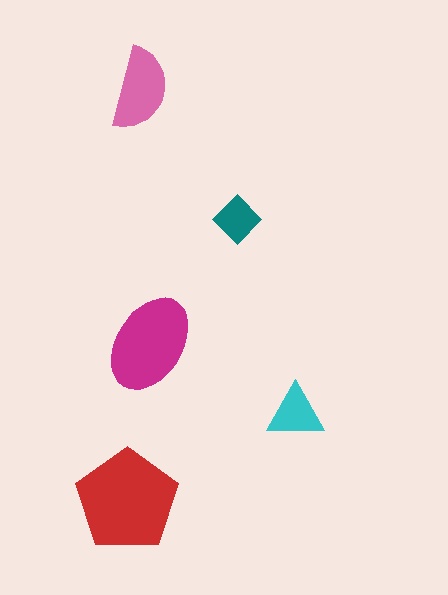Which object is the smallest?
The teal diamond.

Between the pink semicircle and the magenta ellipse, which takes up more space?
The magenta ellipse.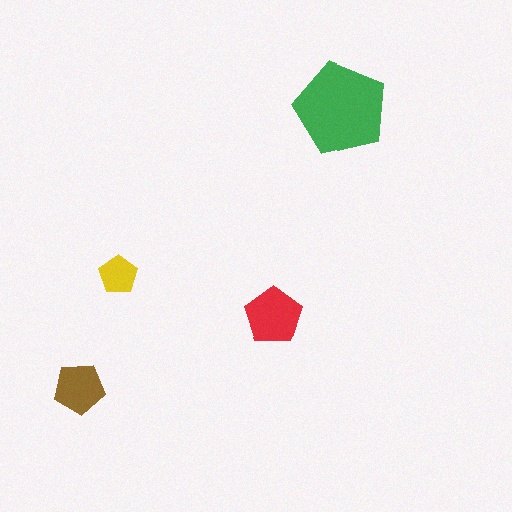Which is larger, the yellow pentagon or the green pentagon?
The green one.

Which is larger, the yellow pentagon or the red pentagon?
The red one.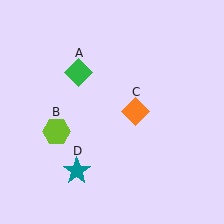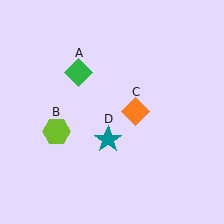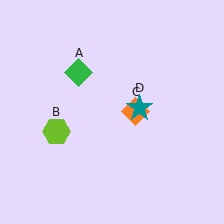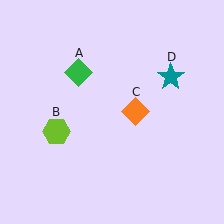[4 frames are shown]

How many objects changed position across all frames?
1 object changed position: teal star (object D).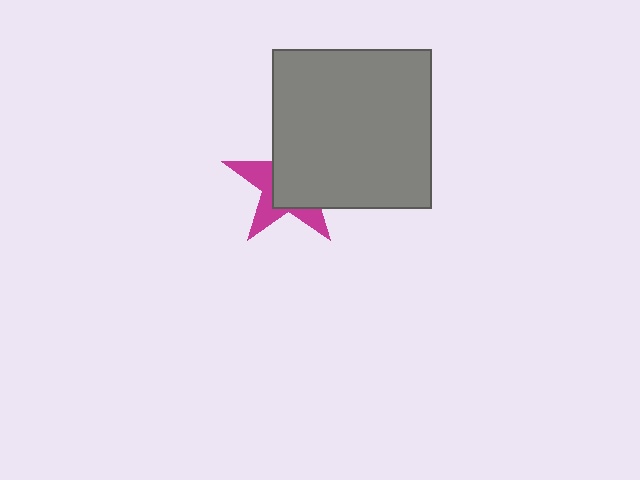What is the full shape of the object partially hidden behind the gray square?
The partially hidden object is a magenta star.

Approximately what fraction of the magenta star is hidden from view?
Roughly 62% of the magenta star is hidden behind the gray square.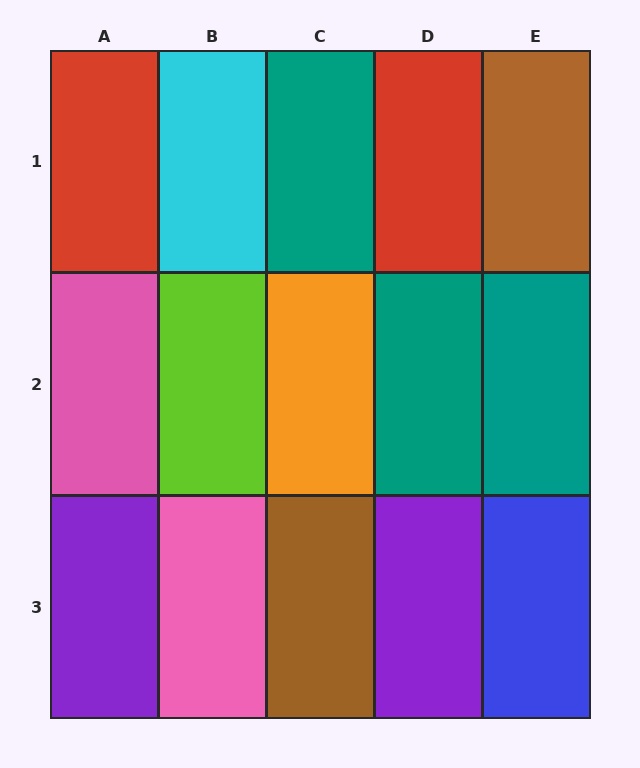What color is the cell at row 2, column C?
Orange.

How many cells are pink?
2 cells are pink.